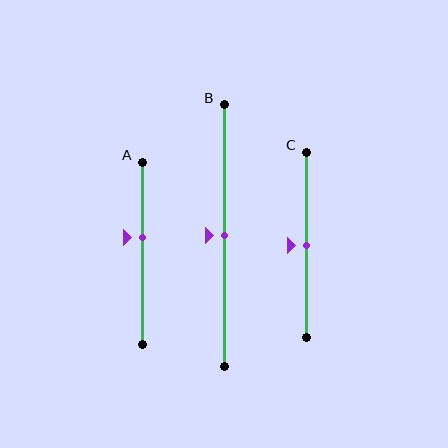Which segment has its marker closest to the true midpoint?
Segment B has its marker closest to the true midpoint.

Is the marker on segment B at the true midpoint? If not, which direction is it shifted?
Yes, the marker on segment B is at the true midpoint.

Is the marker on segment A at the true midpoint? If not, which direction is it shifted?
No, the marker on segment A is shifted upward by about 9% of the segment length.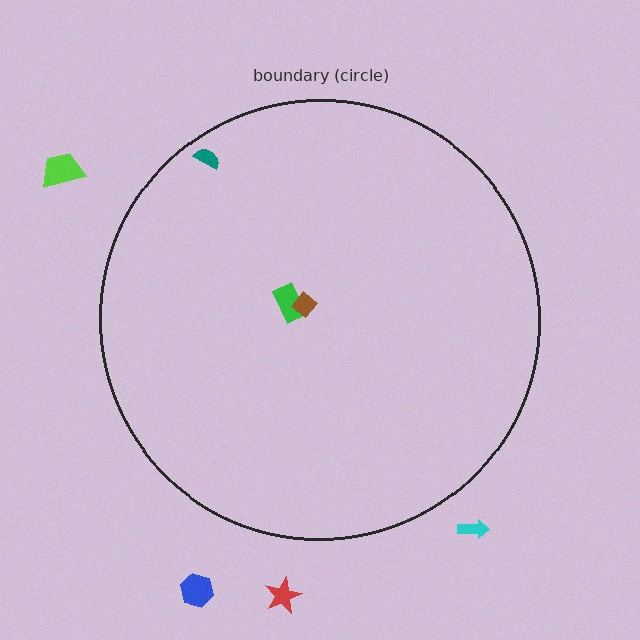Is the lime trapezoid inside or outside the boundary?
Outside.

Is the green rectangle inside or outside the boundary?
Inside.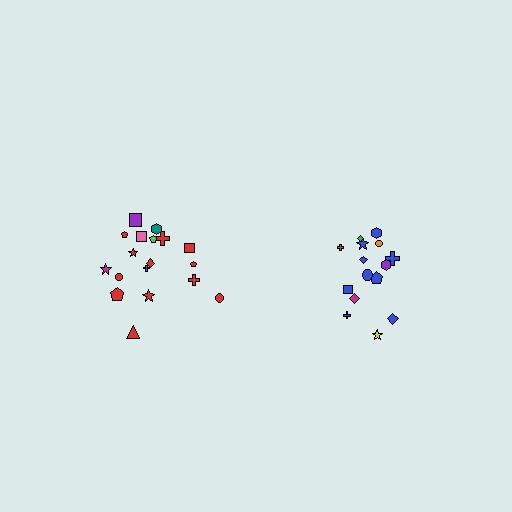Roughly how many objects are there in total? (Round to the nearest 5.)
Roughly 35 objects in total.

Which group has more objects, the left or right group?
The left group.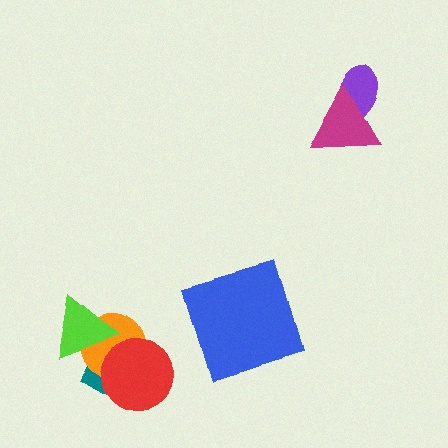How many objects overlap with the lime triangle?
2 objects overlap with the lime triangle.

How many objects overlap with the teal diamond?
3 objects overlap with the teal diamond.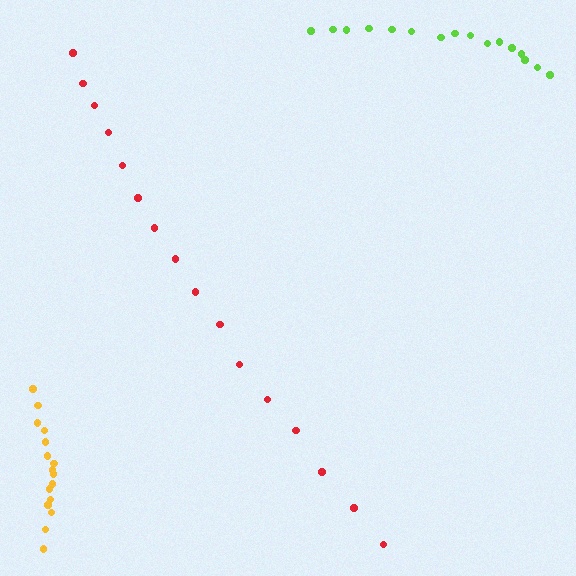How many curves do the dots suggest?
There are 3 distinct paths.